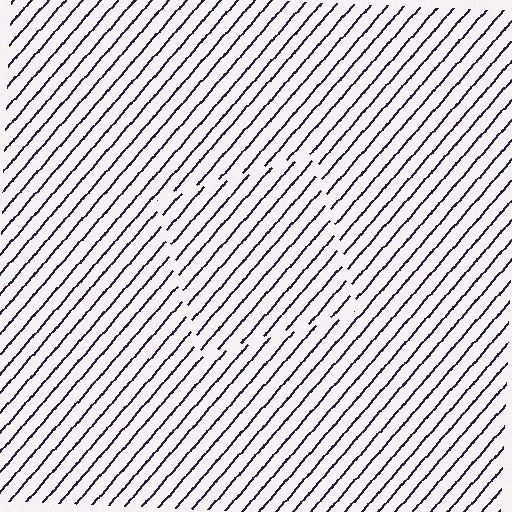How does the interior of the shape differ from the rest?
The interior of the shape contains the same grating, shifted by half a period — the contour is defined by the phase discontinuity where line-ends from the inner and outer gratings abut.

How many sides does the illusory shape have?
4 sides — the line-ends trace a square.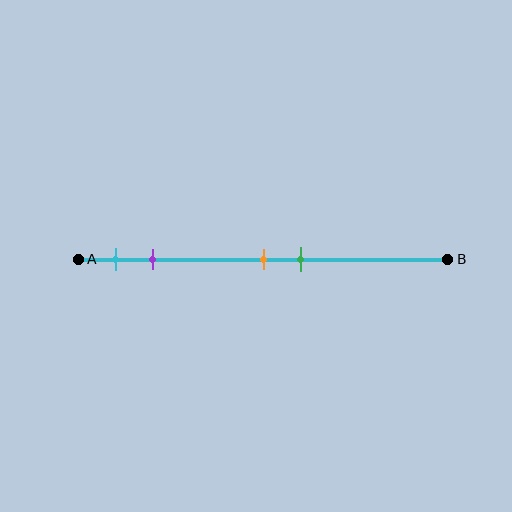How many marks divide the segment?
There are 4 marks dividing the segment.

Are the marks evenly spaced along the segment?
No, the marks are not evenly spaced.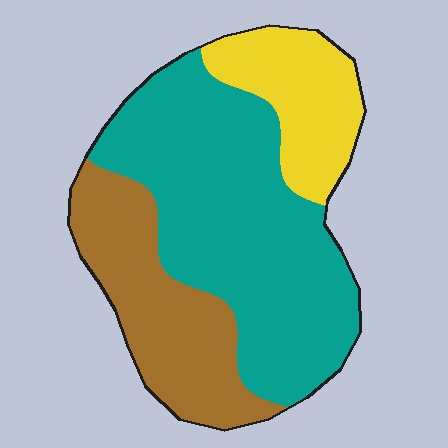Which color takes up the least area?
Yellow, at roughly 20%.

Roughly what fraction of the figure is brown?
Brown covers around 25% of the figure.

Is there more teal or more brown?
Teal.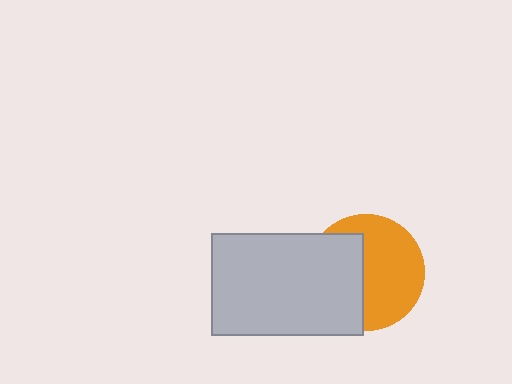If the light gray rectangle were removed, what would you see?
You would see the complete orange circle.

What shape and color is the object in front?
The object in front is a light gray rectangle.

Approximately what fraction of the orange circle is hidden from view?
Roughly 42% of the orange circle is hidden behind the light gray rectangle.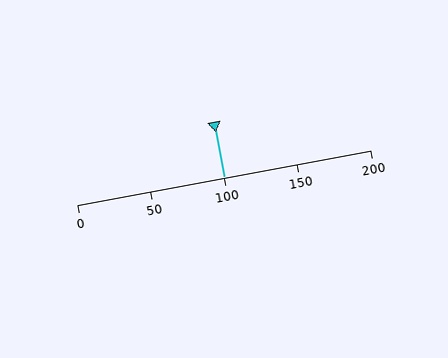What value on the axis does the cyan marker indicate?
The marker indicates approximately 100.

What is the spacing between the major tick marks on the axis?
The major ticks are spaced 50 apart.